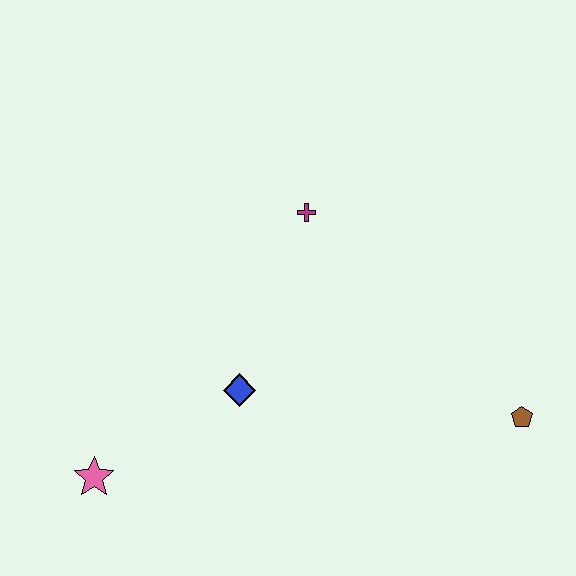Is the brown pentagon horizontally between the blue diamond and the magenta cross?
No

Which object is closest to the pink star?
The blue diamond is closest to the pink star.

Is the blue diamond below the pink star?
No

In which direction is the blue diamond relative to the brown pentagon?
The blue diamond is to the left of the brown pentagon.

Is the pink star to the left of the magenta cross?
Yes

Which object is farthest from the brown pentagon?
The pink star is farthest from the brown pentagon.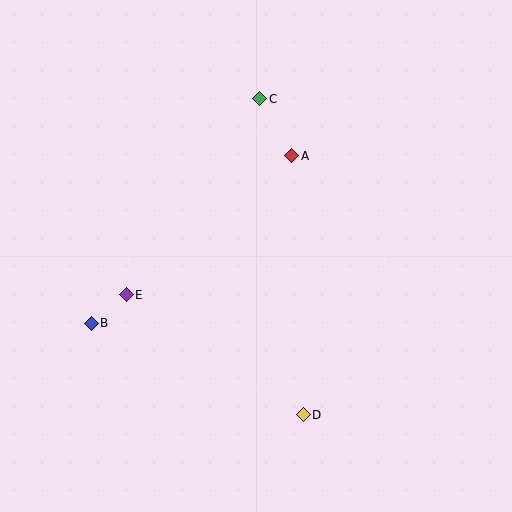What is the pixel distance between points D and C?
The distance between D and C is 319 pixels.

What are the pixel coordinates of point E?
Point E is at (126, 295).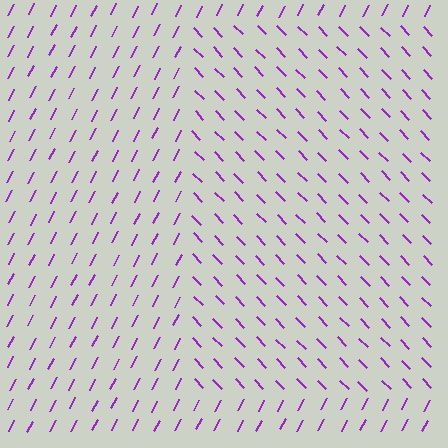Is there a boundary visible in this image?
Yes, there is a texture boundary formed by a change in line orientation.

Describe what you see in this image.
The image is filled with small purple line segments. A rectangle region in the image has lines oriented differently from the surrounding lines, creating a visible texture boundary.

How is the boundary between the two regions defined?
The boundary is defined purely by a change in line orientation (approximately 71 degrees difference). All lines are the same color and thickness.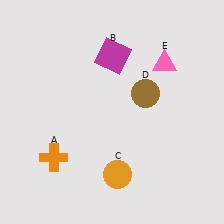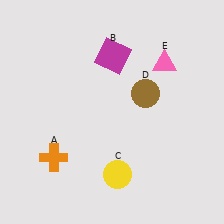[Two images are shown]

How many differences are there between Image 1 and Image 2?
There is 1 difference between the two images.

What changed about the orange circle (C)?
In Image 1, C is orange. In Image 2, it changed to yellow.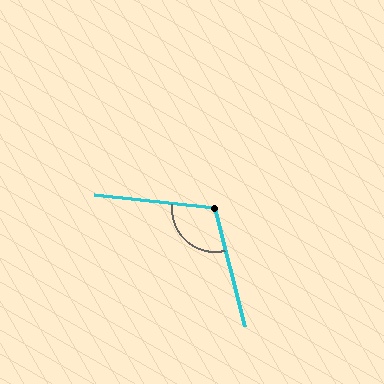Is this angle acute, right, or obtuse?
It is obtuse.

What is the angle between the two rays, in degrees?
Approximately 110 degrees.